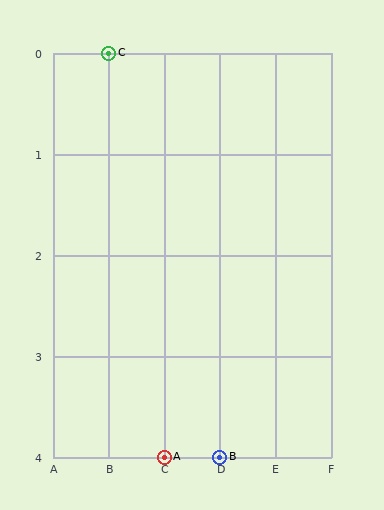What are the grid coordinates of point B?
Point B is at grid coordinates (D, 4).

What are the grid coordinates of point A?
Point A is at grid coordinates (C, 4).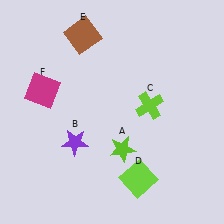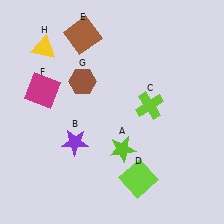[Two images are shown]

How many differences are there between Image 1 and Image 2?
There are 2 differences between the two images.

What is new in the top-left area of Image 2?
A brown hexagon (G) was added in the top-left area of Image 2.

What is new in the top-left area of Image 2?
A yellow triangle (H) was added in the top-left area of Image 2.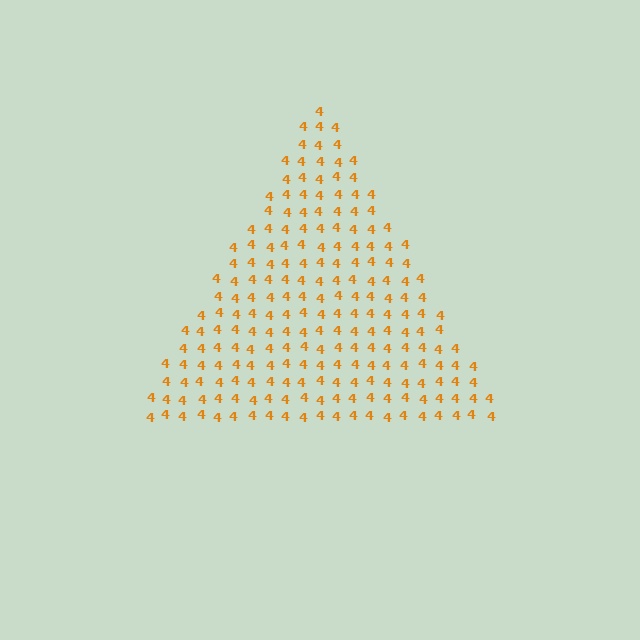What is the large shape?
The large shape is a triangle.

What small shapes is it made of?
It is made of small digit 4's.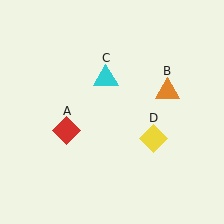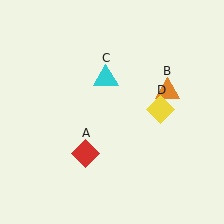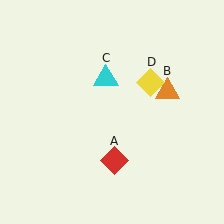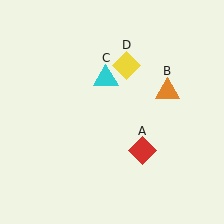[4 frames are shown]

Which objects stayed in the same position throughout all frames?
Orange triangle (object B) and cyan triangle (object C) remained stationary.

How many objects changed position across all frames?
2 objects changed position: red diamond (object A), yellow diamond (object D).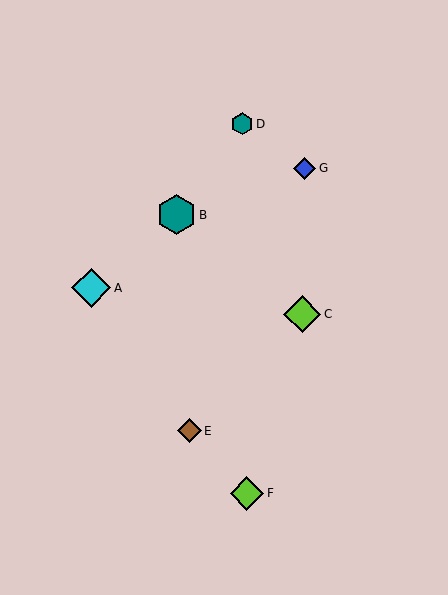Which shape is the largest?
The teal hexagon (labeled B) is the largest.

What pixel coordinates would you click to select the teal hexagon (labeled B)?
Click at (177, 215) to select the teal hexagon B.